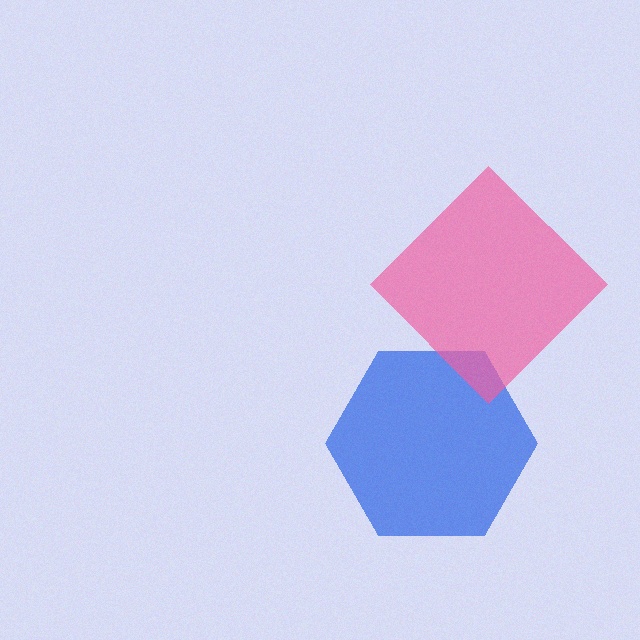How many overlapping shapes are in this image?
There are 2 overlapping shapes in the image.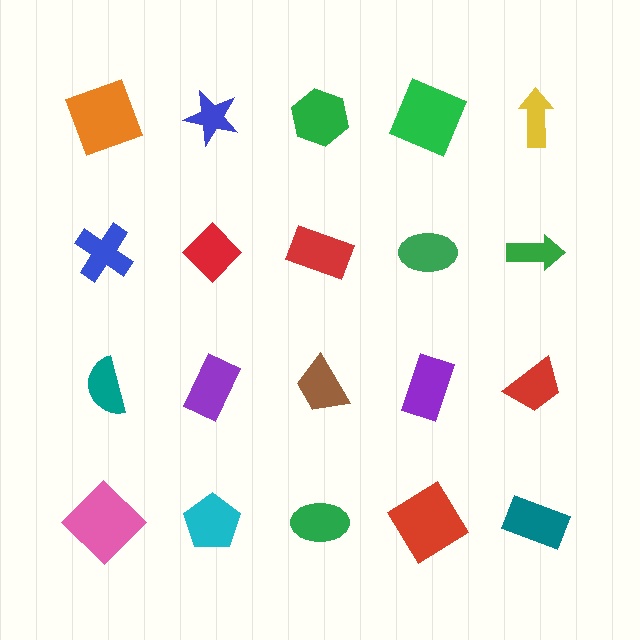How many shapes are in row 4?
5 shapes.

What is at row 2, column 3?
A red rectangle.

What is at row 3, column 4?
A purple rectangle.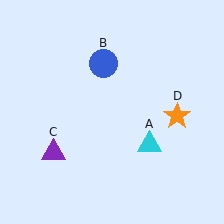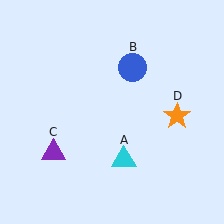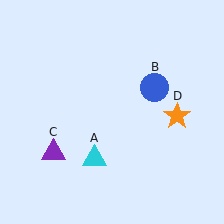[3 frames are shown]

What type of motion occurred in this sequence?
The cyan triangle (object A), blue circle (object B) rotated clockwise around the center of the scene.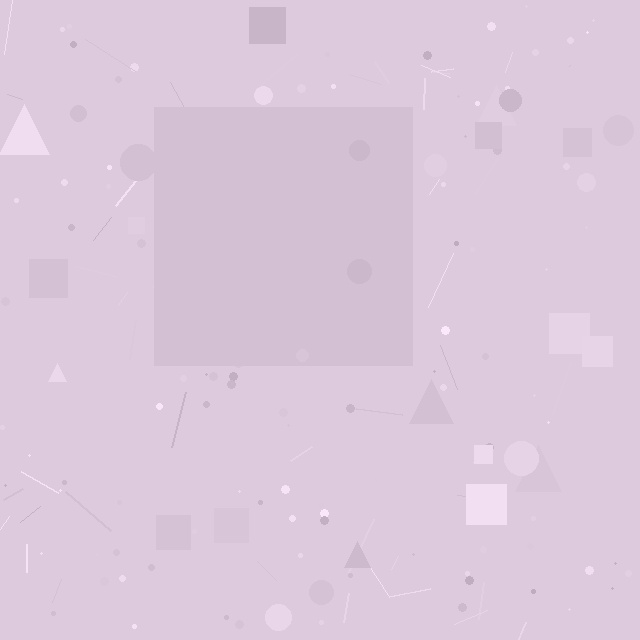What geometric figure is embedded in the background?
A square is embedded in the background.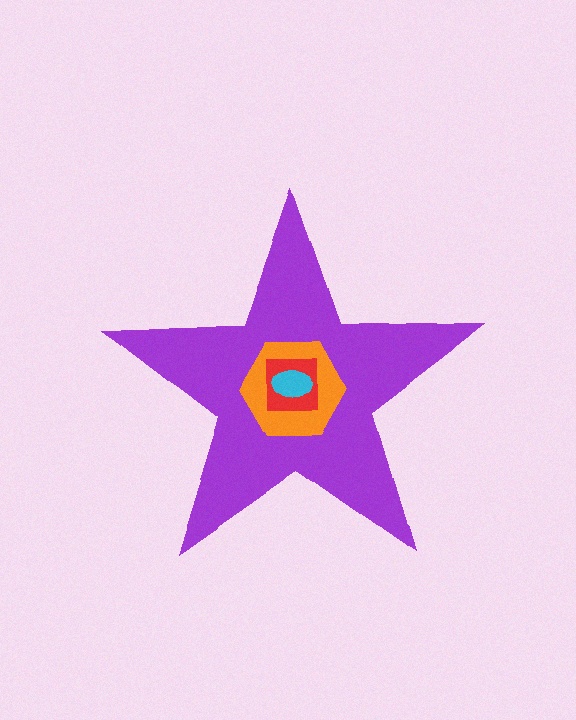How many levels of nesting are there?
4.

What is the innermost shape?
The cyan ellipse.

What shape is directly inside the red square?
The cyan ellipse.